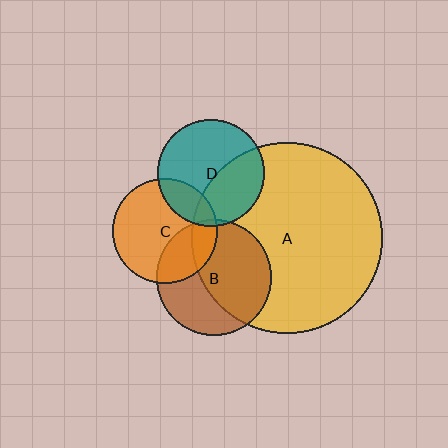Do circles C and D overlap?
Yes.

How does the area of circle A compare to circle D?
Approximately 3.2 times.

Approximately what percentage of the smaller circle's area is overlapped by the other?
Approximately 20%.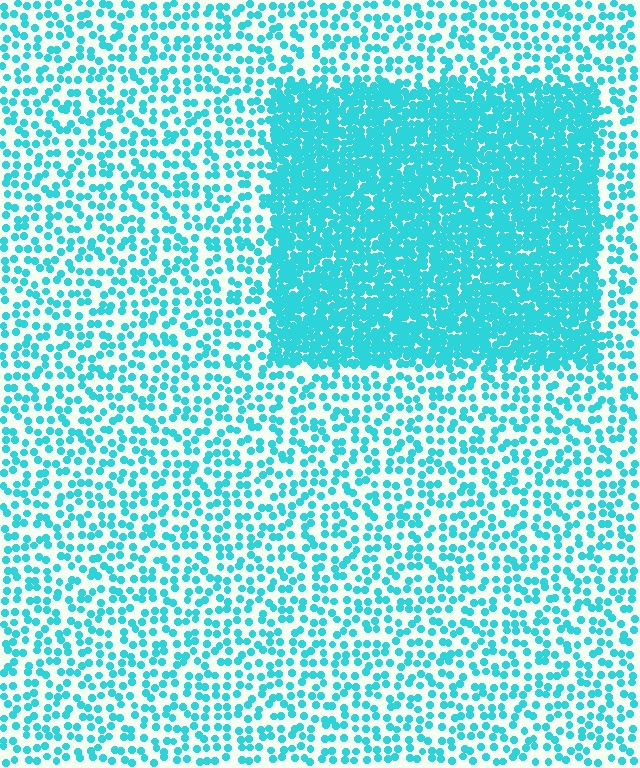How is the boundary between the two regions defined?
The boundary is defined by a change in element density (approximately 2.8x ratio). All elements are the same color, size, and shape.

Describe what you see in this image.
The image contains small cyan elements arranged at two different densities. A rectangle-shaped region is visible where the elements are more densely packed than the surrounding area.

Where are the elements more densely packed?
The elements are more densely packed inside the rectangle boundary.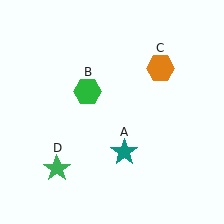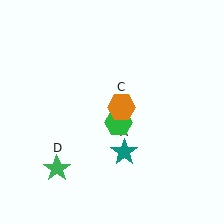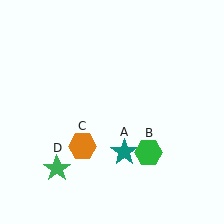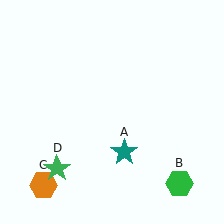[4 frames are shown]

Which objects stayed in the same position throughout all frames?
Teal star (object A) and green star (object D) remained stationary.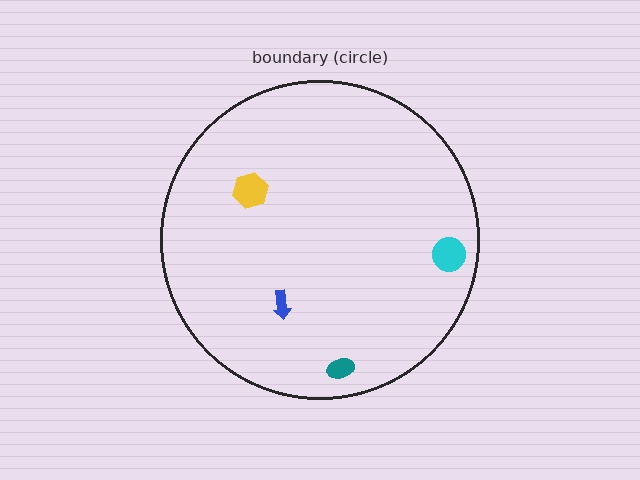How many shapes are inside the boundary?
4 inside, 0 outside.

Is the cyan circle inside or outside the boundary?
Inside.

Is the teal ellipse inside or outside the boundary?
Inside.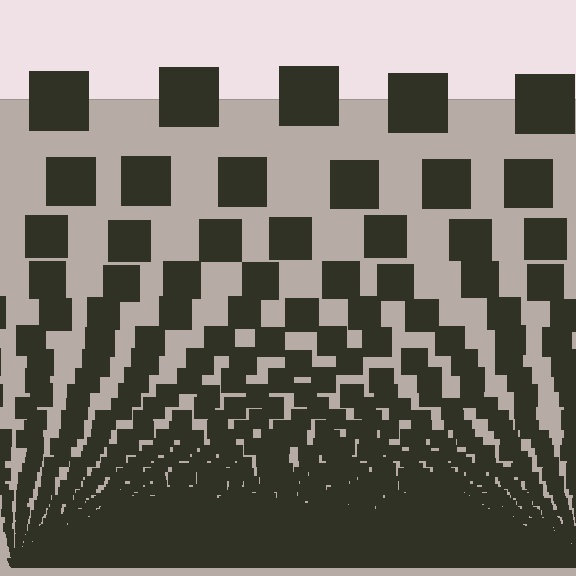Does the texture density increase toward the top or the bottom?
Density increases toward the bottom.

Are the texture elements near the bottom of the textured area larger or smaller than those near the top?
Smaller. The gradient is inverted — elements near the bottom are smaller and denser.